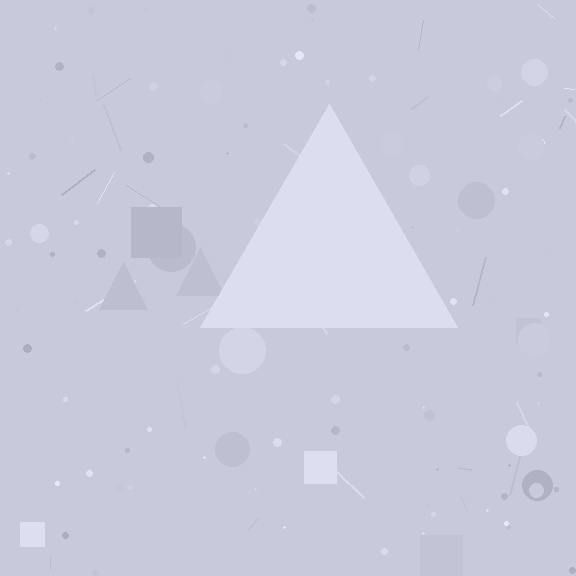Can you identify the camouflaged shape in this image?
The camouflaged shape is a triangle.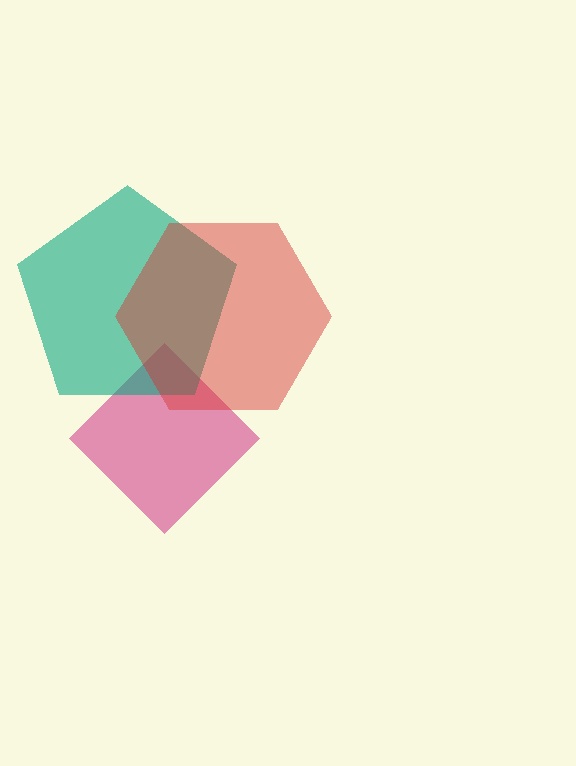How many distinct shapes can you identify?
There are 3 distinct shapes: a magenta diamond, a teal pentagon, a red hexagon.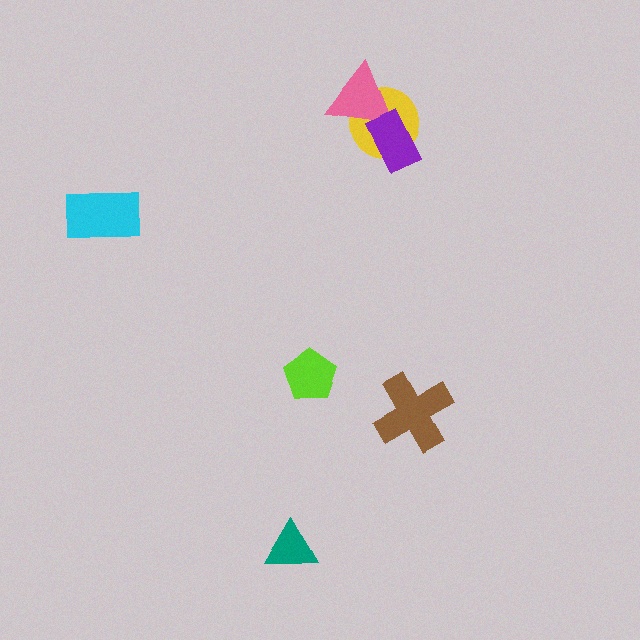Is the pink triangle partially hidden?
Yes, it is partially covered by another shape.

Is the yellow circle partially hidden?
Yes, it is partially covered by another shape.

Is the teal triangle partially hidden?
No, no other shape covers it.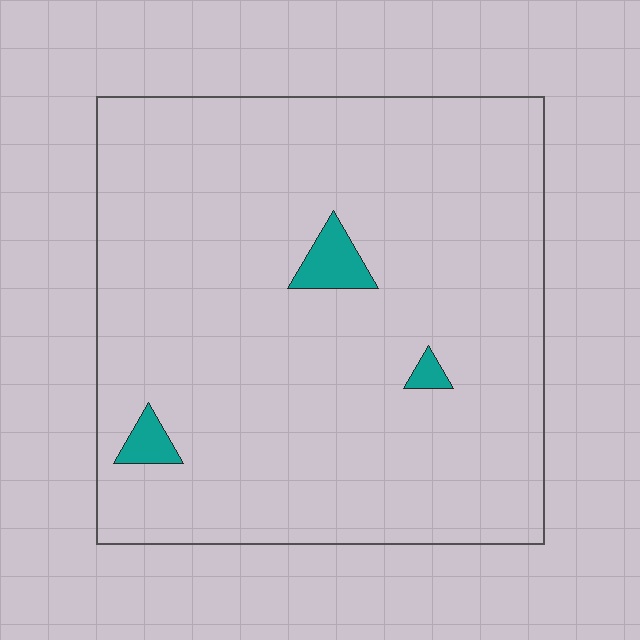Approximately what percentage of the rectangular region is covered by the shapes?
Approximately 5%.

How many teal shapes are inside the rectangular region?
3.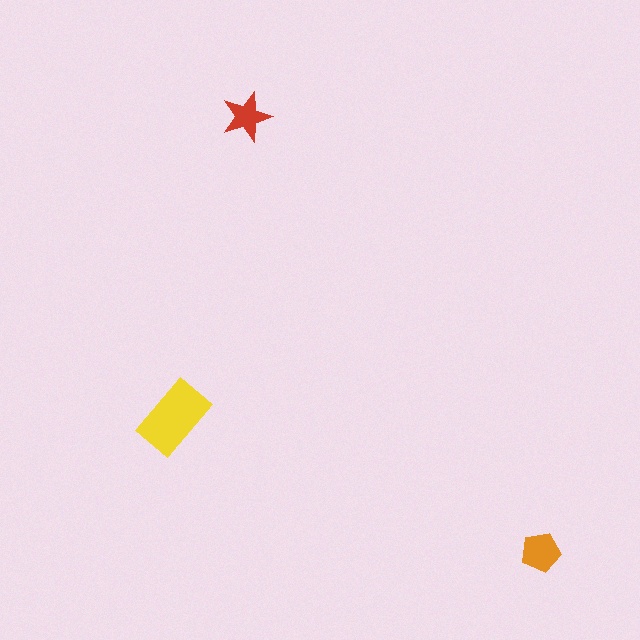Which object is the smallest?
The red star.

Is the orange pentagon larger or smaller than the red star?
Larger.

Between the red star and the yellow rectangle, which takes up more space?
The yellow rectangle.